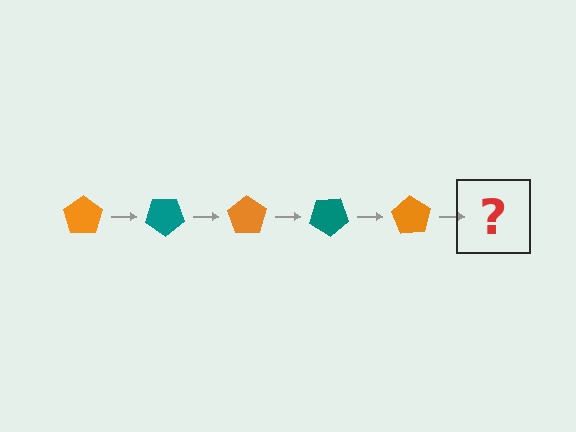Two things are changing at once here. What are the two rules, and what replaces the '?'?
The two rules are that it rotates 35 degrees each step and the color cycles through orange and teal. The '?' should be a teal pentagon, rotated 175 degrees from the start.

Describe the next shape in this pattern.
It should be a teal pentagon, rotated 175 degrees from the start.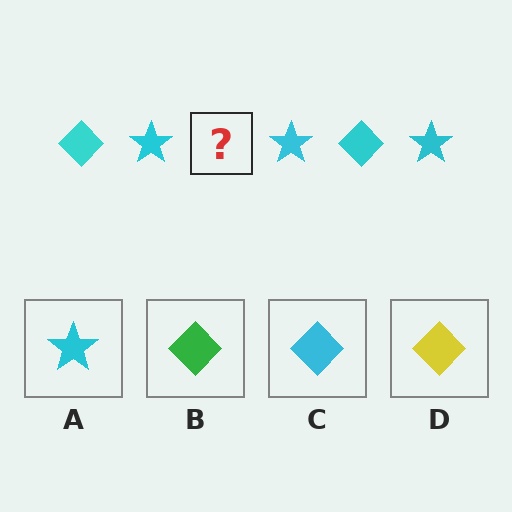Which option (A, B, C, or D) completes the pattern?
C.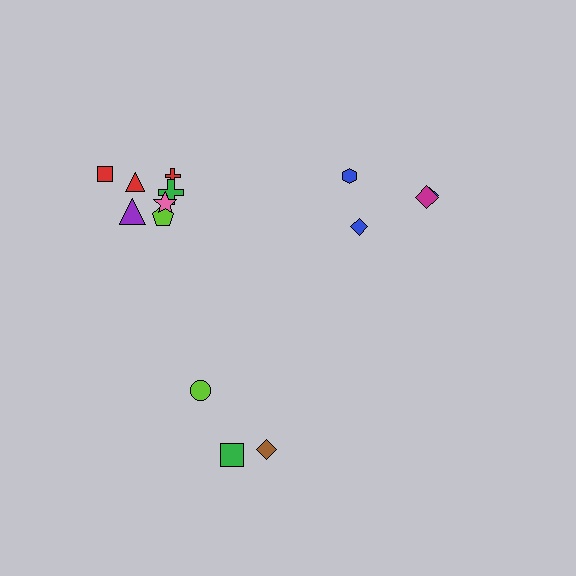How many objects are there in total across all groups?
There are 14 objects.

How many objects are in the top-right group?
There are 4 objects.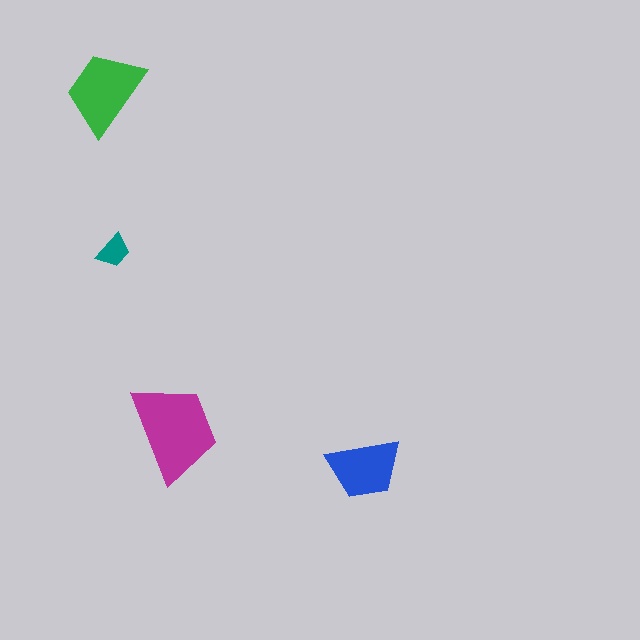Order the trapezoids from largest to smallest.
the magenta one, the green one, the blue one, the teal one.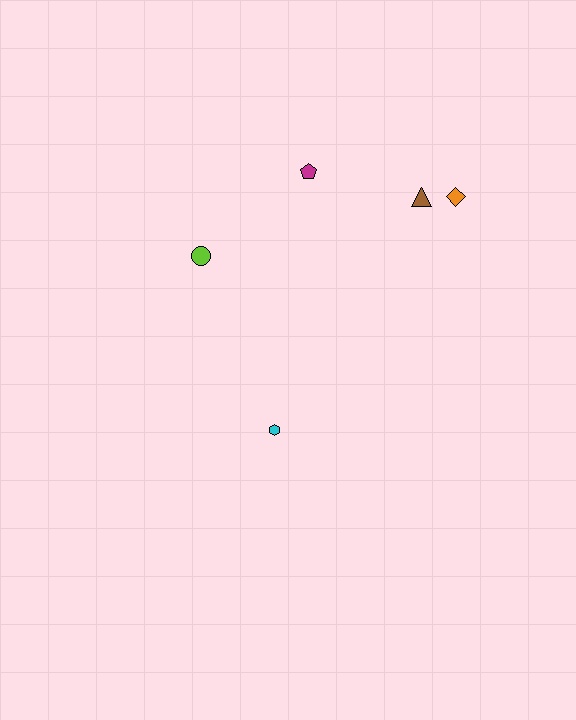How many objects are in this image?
There are 5 objects.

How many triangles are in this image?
There is 1 triangle.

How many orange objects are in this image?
There is 1 orange object.